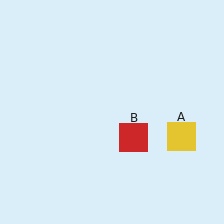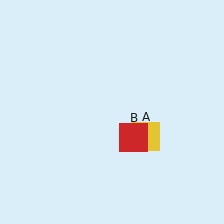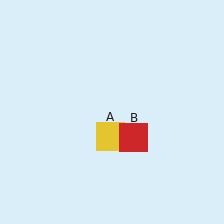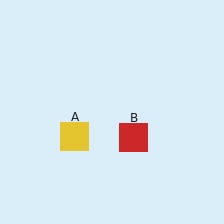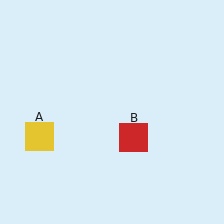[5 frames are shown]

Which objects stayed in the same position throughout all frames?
Red square (object B) remained stationary.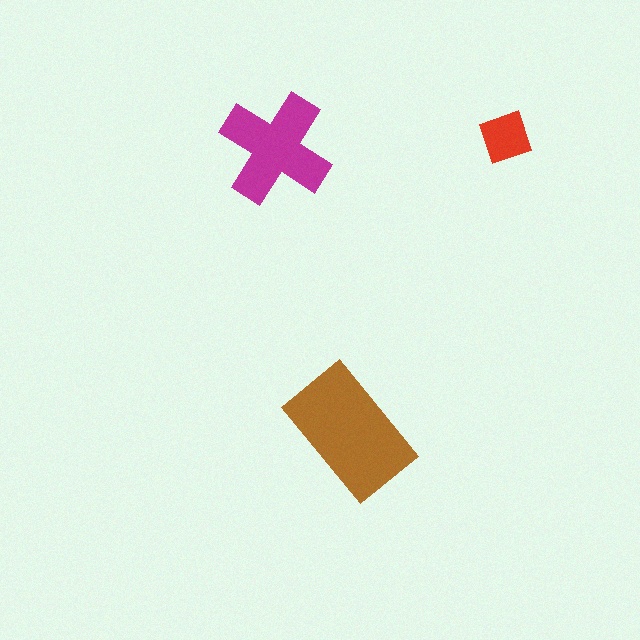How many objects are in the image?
There are 3 objects in the image.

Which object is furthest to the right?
The red diamond is rightmost.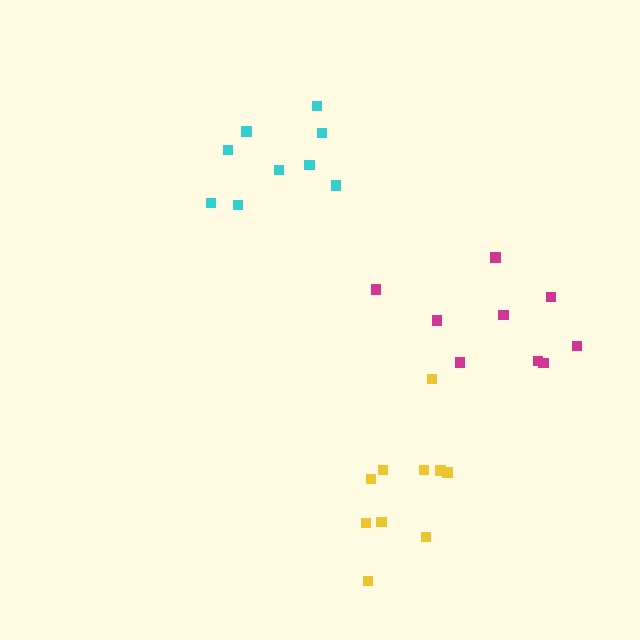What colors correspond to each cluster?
The clusters are colored: yellow, magenta, cyan.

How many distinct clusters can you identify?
There are 3 distinct clusters.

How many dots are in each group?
Group 1: 10 dots, Group 2: 9 dots, Group 3: 9 dots (28 total).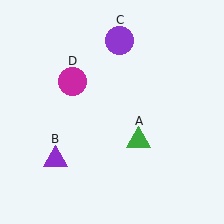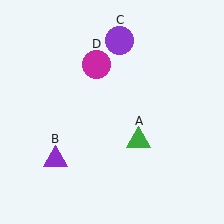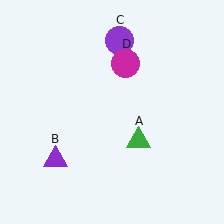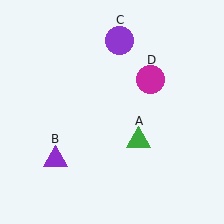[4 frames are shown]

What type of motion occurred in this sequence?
The magenta circle (object D) rotated clockwise around the center of the scene.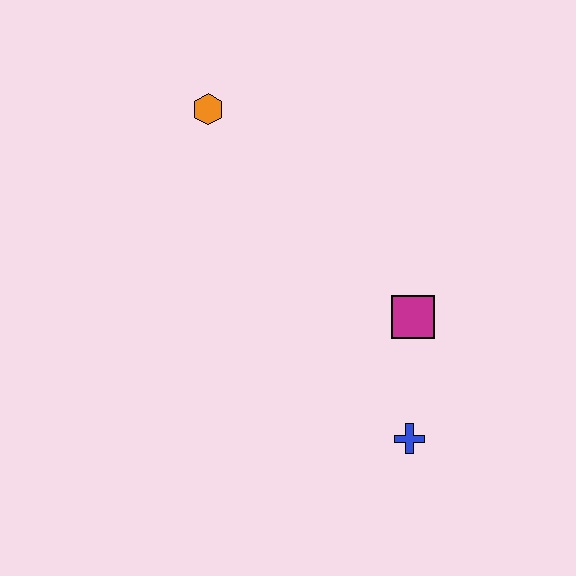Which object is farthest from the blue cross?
The orange hexagon is farthest from the blue cross.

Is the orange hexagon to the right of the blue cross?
No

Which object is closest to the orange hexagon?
The magenta square is closest to the orange hexagon.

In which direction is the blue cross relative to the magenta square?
The blue cross is below the magenta square.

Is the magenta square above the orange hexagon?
No